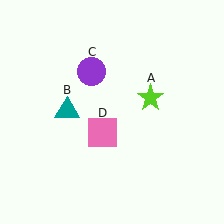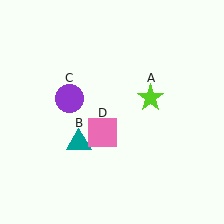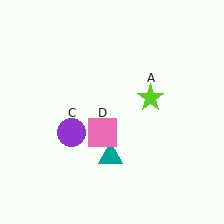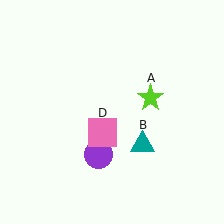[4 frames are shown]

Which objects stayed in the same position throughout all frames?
Lime star (object A) and pink square (object D) remained stationary.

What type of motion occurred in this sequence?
The teal triangle (object B), purple circle (object C) rotated counterclockwise around the center of the scene.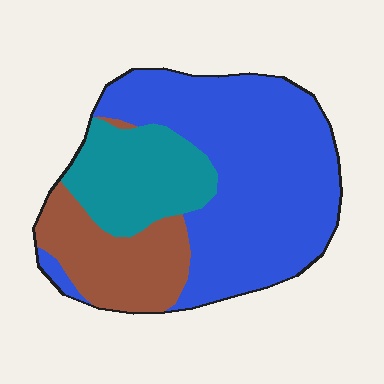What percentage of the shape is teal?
Teal covers 21% of the shape.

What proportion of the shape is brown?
Brown takes up about one fifth (1/5) of the shape.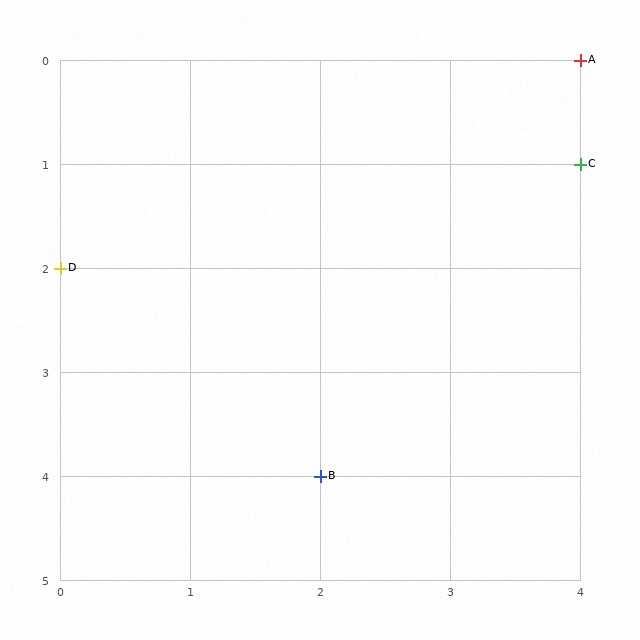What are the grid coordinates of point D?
Point D is at grid coordinates (0, 2).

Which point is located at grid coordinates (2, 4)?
Point B is at (2, 4).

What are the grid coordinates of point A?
Point A is at grid coordinates (4, 0).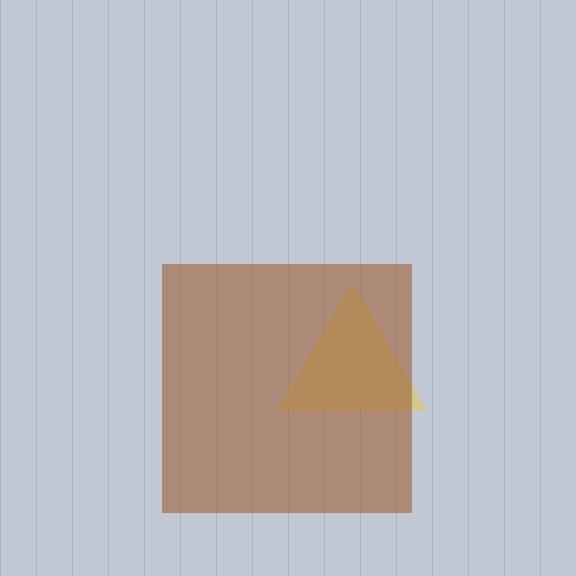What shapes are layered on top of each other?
The layered shapes are: a yellow triangle, a brown square.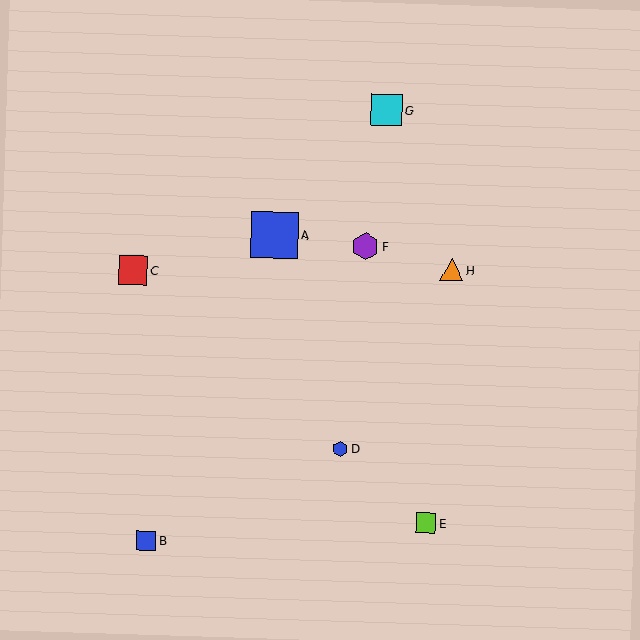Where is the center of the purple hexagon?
The center of the purple hexagon is at (366, 246).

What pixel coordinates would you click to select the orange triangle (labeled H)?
Click at (452, 270) to select the orange triangle H.